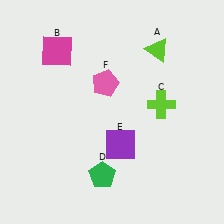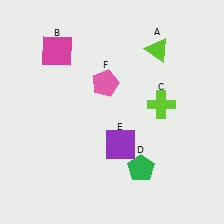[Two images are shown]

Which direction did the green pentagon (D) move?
The green pentagon (D) moved right.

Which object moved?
The green pentagon (D) moved right.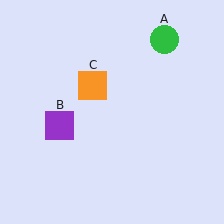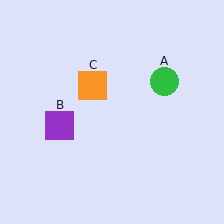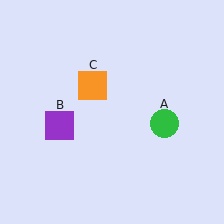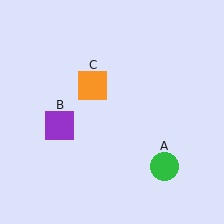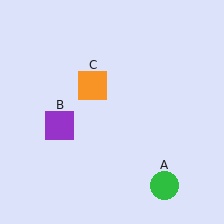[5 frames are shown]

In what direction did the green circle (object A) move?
The green circle (object A) moved down.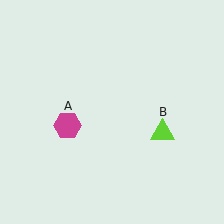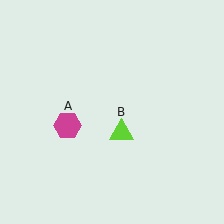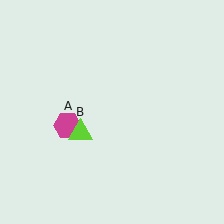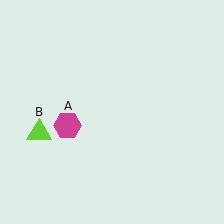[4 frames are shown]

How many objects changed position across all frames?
1 object changed position: lime triangle (object B).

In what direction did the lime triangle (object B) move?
The lime triangle (object B) moved left.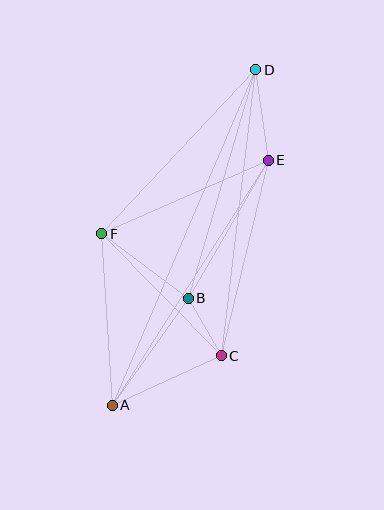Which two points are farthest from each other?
Points A and D are farthest from each other.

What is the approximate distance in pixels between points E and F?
The distance between E and F is approximately 182 pixels.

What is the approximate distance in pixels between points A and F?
The distance between A and F is approximately 172 pixels.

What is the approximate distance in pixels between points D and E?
The distance between D and E is approximately 92 pixels.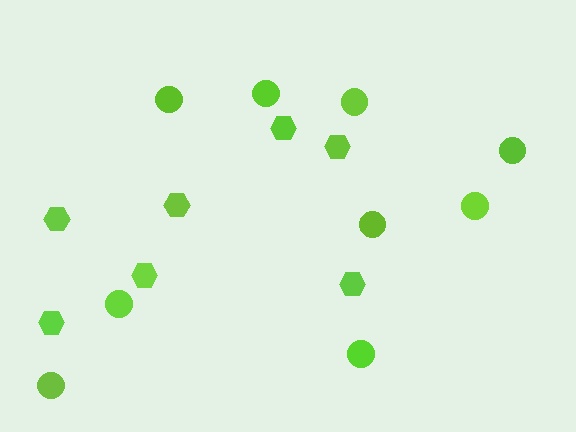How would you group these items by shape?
There are 2 groups: one group of hexagons (7) and one group of circles (9).